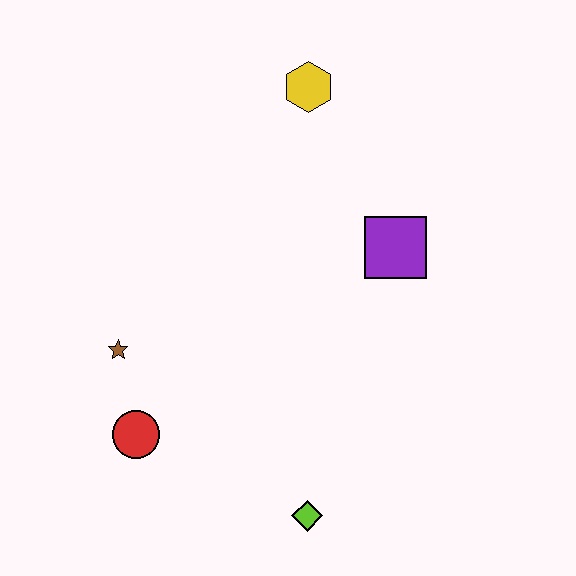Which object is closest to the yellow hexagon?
The purple square is closest to the yellow hexagon.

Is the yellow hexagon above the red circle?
Yes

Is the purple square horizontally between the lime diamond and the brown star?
No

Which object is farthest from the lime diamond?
The yellow hexagon is farthest from the lime diamond.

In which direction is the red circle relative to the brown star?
The red circle is below the brown star.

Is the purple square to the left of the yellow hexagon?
No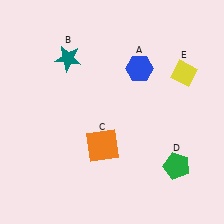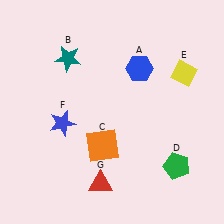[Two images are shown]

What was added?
A blue star (F), a red triangle (G) were added in Image 2.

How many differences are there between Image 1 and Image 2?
There are 2 differences between the two images.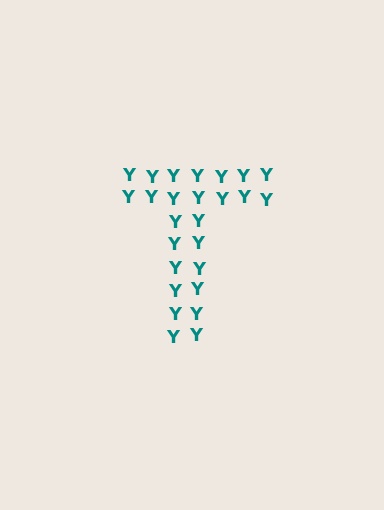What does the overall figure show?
The overall figure shows the letter T.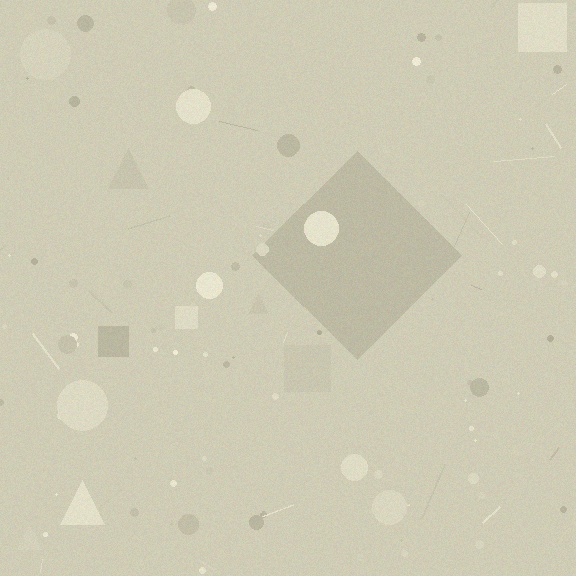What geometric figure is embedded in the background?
A diamond is embedded in the background.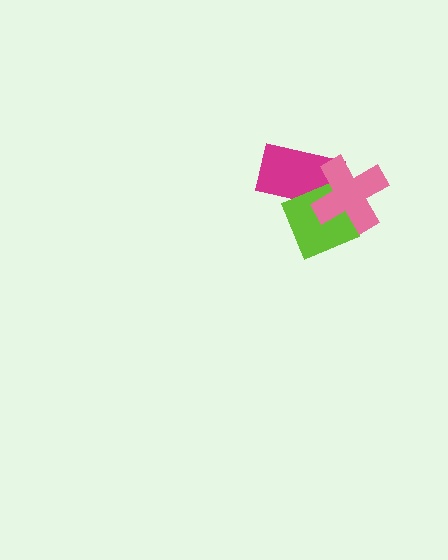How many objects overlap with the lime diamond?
2 objects overlap with the lime diamond.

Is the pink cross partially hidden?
No, no other shape covers it.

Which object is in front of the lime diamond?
The pink cross is in front of the lime diamond.